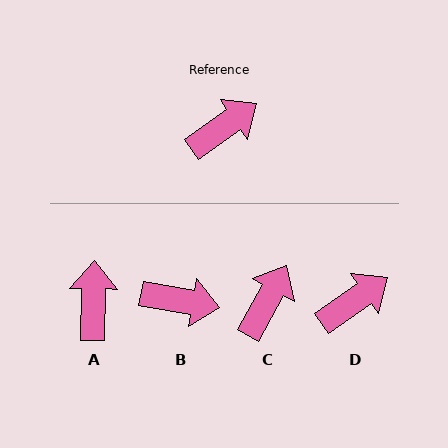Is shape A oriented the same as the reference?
No, it is off by about 54 degrees.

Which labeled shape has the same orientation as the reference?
D.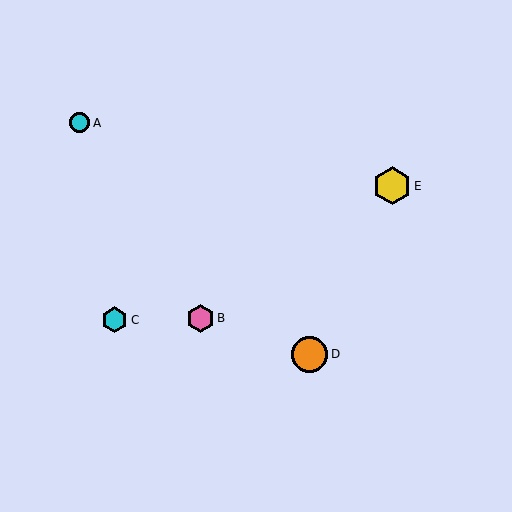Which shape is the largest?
The yellow hexagon (labeled E) is the largest.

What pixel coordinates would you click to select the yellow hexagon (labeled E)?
Click at (392, 186) to select the yellow hexagon E.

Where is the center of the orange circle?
The center of the orange circle is at (309, 354).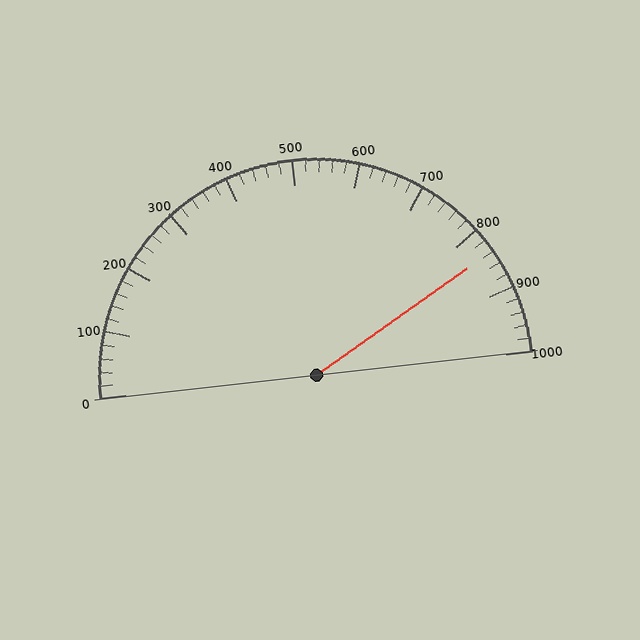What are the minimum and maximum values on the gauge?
The gauge ranges from 0 to 1000.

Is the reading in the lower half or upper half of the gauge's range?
The reading is in the upper half of the range (0 to 1000).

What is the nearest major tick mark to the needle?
The nearest major tick mark is 800.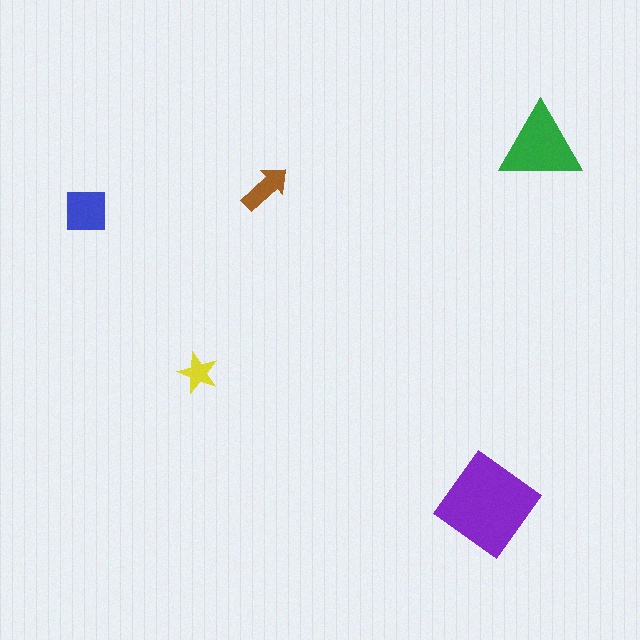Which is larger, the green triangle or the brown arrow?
The green triangle.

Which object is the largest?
The purple diamond.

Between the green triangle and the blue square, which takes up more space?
The green triangle.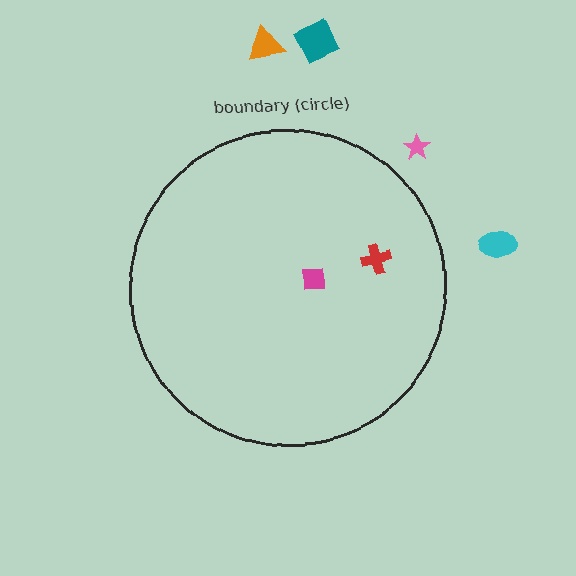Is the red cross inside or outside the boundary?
Inside.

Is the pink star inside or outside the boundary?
Outside.